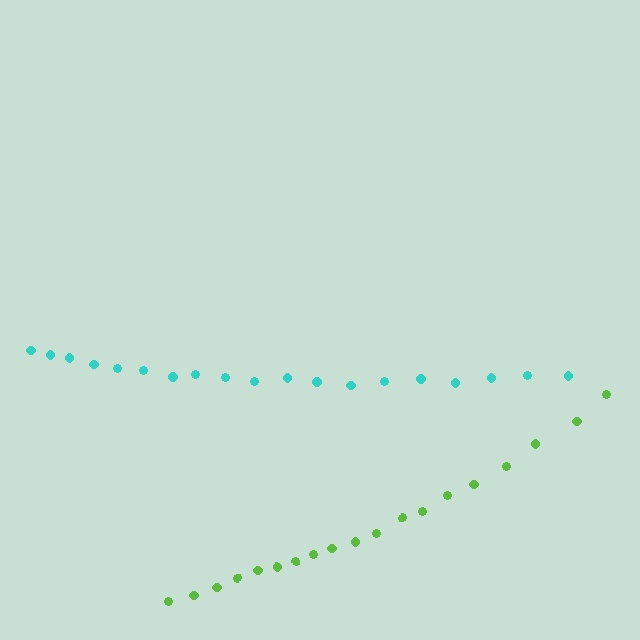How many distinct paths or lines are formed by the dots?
There are 2 distinct paths.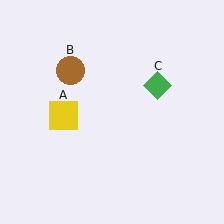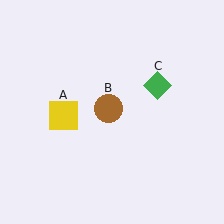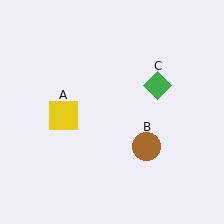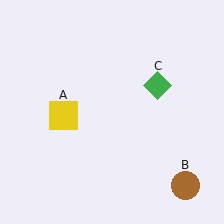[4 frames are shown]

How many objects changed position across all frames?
1 object changed position: brown circle (object B).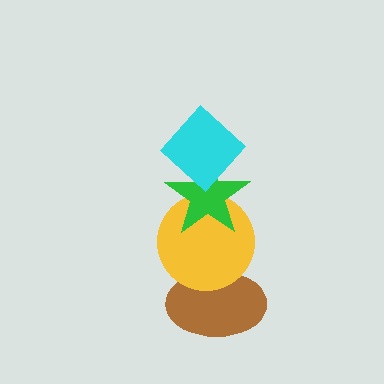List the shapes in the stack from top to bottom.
From top to bottom: the cyan diamond, the green star, the yellow circle, the brown ellipse.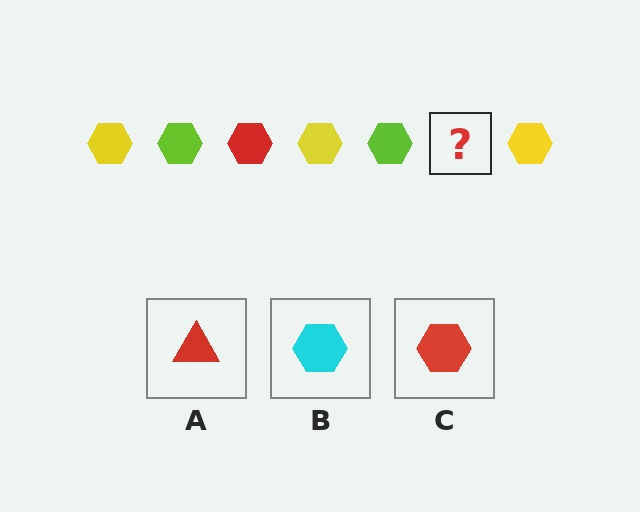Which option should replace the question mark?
Option C.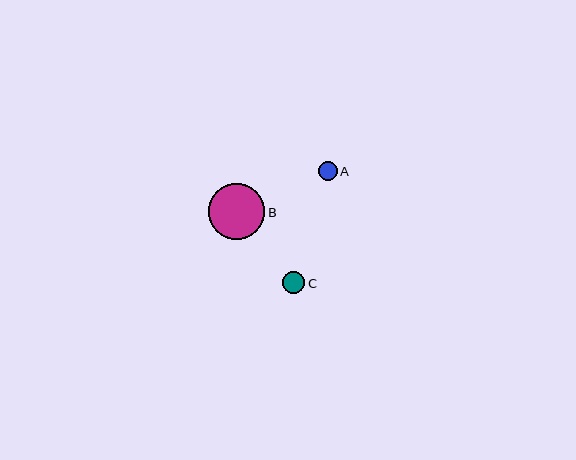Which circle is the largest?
Circle B is the largest with a size of approximately 56 pixels.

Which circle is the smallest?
Circle A is the smallest with a size of approximately 19 pixels.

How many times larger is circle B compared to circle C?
Circle B is approximately 2.6 times the size of circle C.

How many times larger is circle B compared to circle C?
Circle B is approximately 2.6 times the size of circle C.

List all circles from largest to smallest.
From largest to smallest: B, C, A.